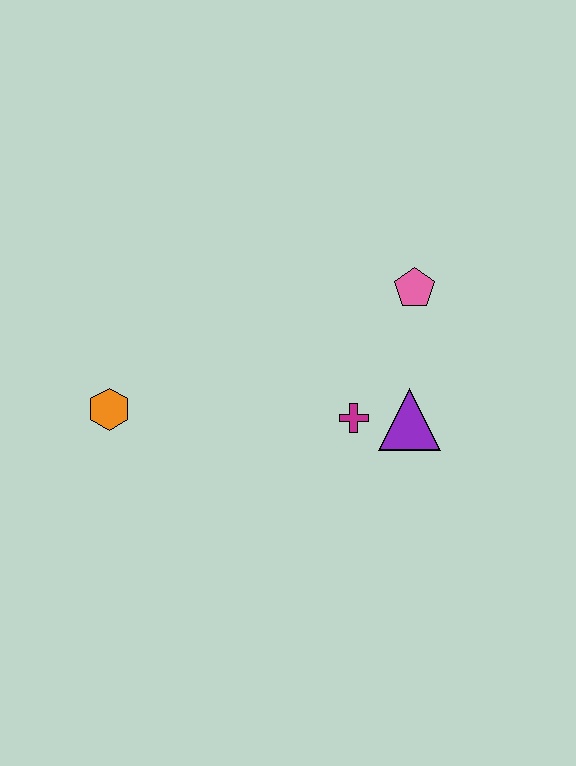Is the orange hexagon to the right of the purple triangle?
No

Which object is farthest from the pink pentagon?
The orange hexagon is farthest from the pink pentagon.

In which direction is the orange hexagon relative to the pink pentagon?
The orange hexagon is to the left of the pink pentagon.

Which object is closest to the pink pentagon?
The purple triangle is closest to the pink pentagon.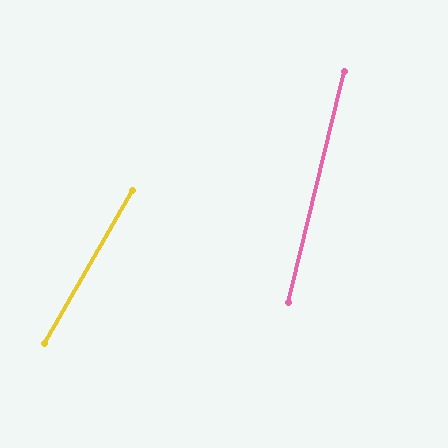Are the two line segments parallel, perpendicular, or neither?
Neither parallel nor perpendicular — they differ by about 16°.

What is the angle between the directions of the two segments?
Approximately 16 degrees.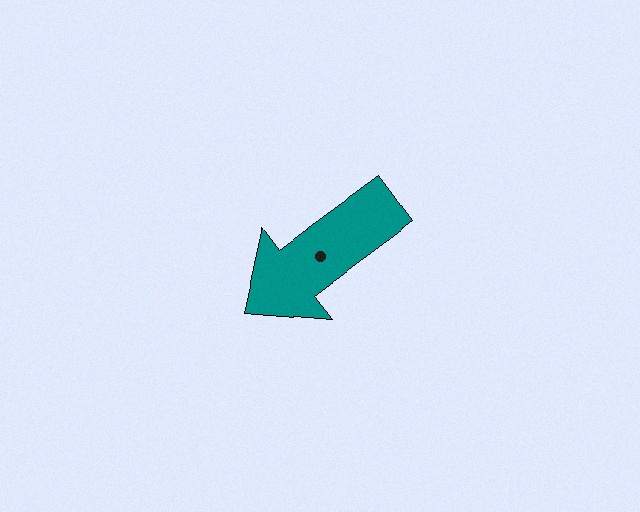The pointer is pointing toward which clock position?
Roughly 8 o'clock.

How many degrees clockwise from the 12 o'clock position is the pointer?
Approximately 234 degrees.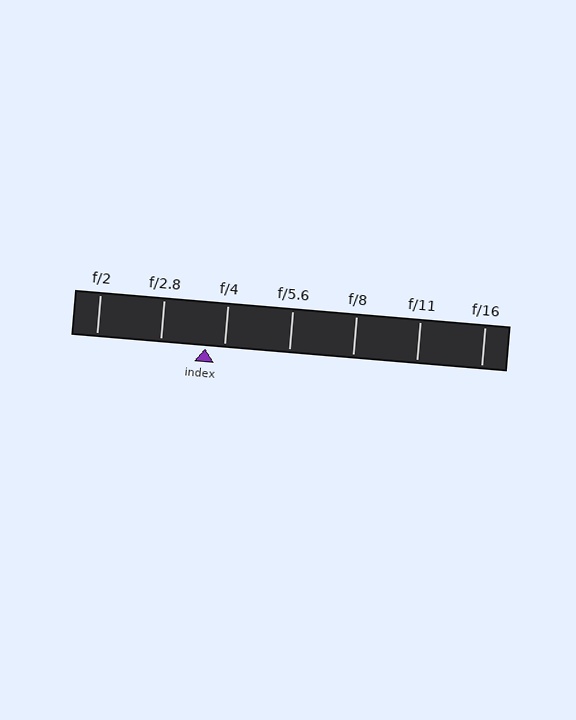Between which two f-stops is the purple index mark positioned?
The index mark is between f/2.8 and f/4.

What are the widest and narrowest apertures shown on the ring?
The widest aperture shown is f/2 and the narrowest is f/16.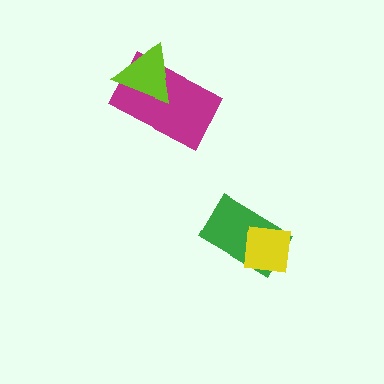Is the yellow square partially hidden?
No, no other shape covers it.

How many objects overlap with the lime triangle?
1 object overlaps with the lime triangle.